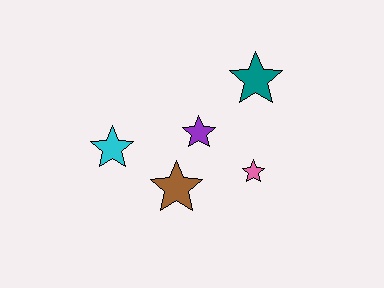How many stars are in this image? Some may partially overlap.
There are 5 stars.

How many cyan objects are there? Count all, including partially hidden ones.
There is 1 cyan object.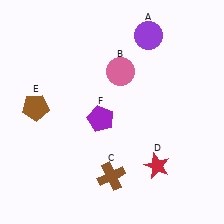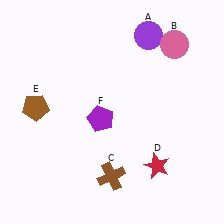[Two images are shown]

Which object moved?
The pink circle (B) moved right.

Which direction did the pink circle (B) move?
The pink circle (B) moved right.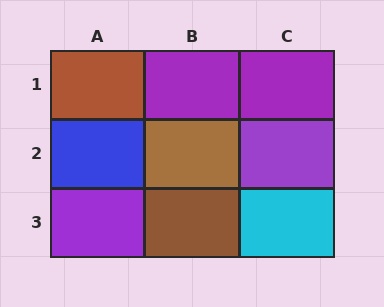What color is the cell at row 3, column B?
Brown.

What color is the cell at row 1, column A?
Brown.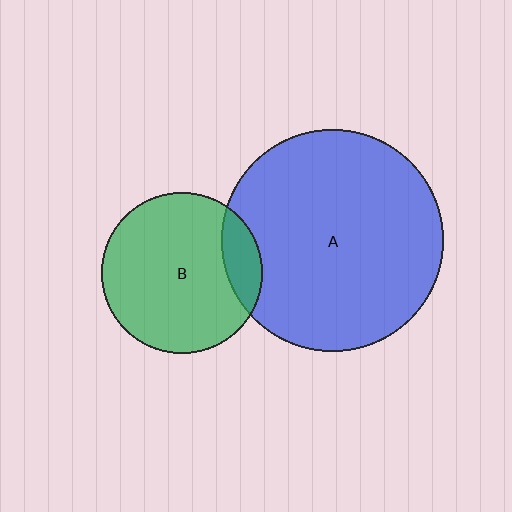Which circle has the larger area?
Circle A (blue).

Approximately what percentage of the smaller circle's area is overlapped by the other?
Approximately 15%.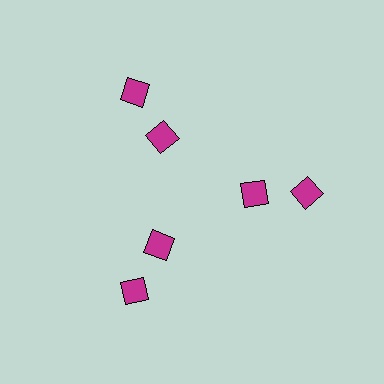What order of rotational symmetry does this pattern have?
This pattern has 3-fold rotational symmetry.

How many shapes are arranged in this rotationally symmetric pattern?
There are 6 shapes, arranged in 3 groups of 2.